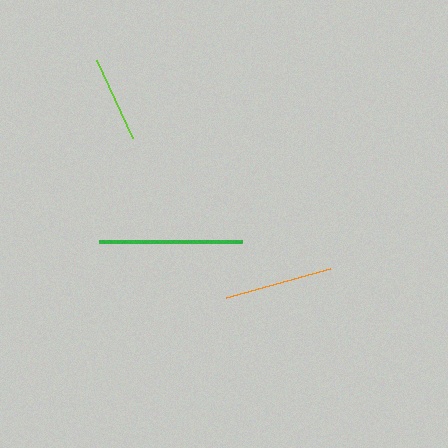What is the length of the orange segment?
The orange segment is approximately 107 pixels long.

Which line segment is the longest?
The green line is the longest at approximately 143 pixels.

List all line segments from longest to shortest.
From longest to shortest: green, orange, lime.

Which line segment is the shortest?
The lime line is the shortest at approximately 85 pixels.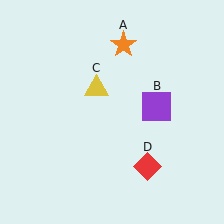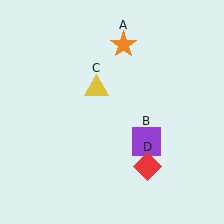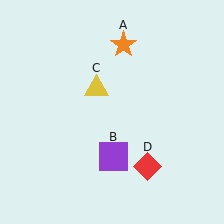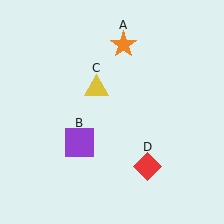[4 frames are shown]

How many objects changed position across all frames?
1 object changed position: purple square (object B).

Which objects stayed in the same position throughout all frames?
Orange star (object A) and yellow triangle (object C) and red diamond (object D) remained stationary.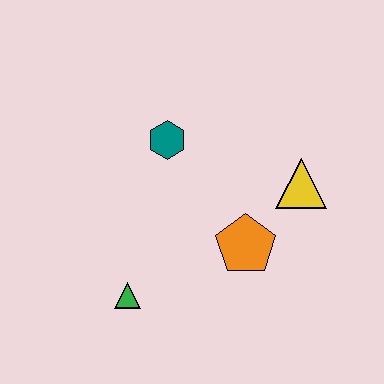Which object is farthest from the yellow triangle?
The green triangle is farthest from the yellow triangle.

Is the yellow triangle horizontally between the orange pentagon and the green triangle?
No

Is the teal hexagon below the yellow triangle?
No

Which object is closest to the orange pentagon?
The yellow triangle is closest to the orange pentagon.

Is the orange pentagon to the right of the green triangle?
Yes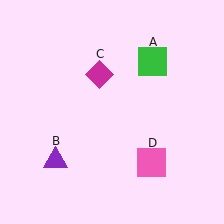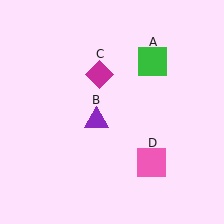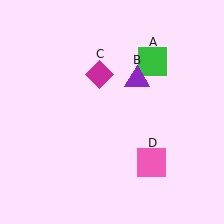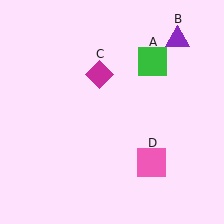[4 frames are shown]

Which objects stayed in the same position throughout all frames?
Green square (object A) and magenta diamond (object C) and pink square (object D) remained stationary.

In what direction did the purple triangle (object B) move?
The purple triangle (object B) moved up and to the right.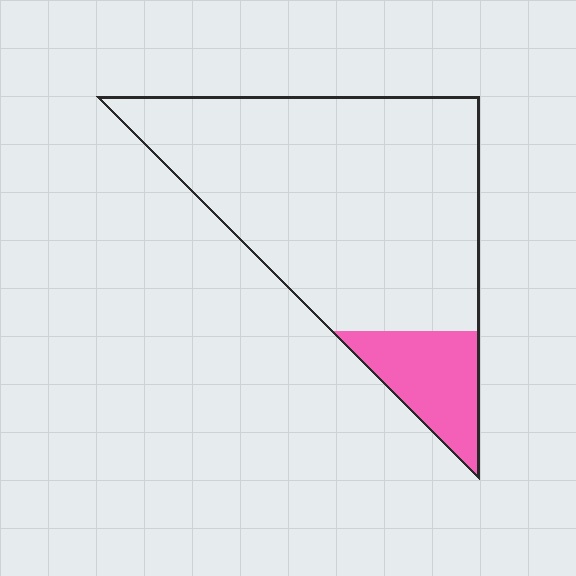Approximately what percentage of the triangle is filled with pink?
Approximately 15%.